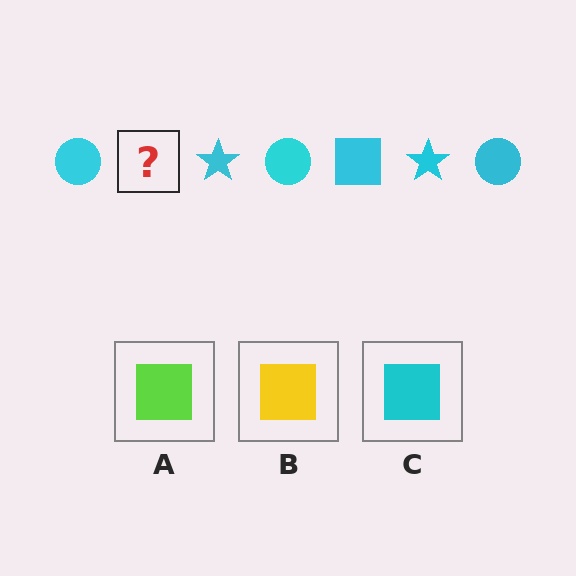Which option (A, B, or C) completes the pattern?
C.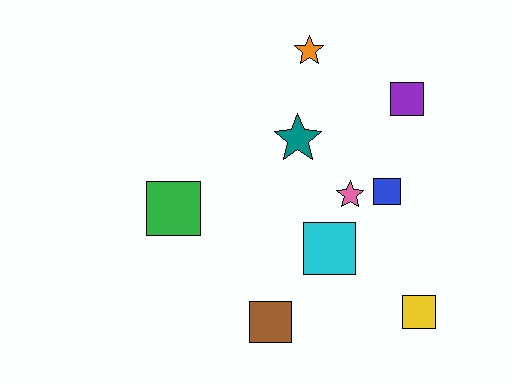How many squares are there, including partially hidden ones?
There are 6 squares.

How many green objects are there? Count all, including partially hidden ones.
There is 1 green object.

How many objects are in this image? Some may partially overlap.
There are 9 objects.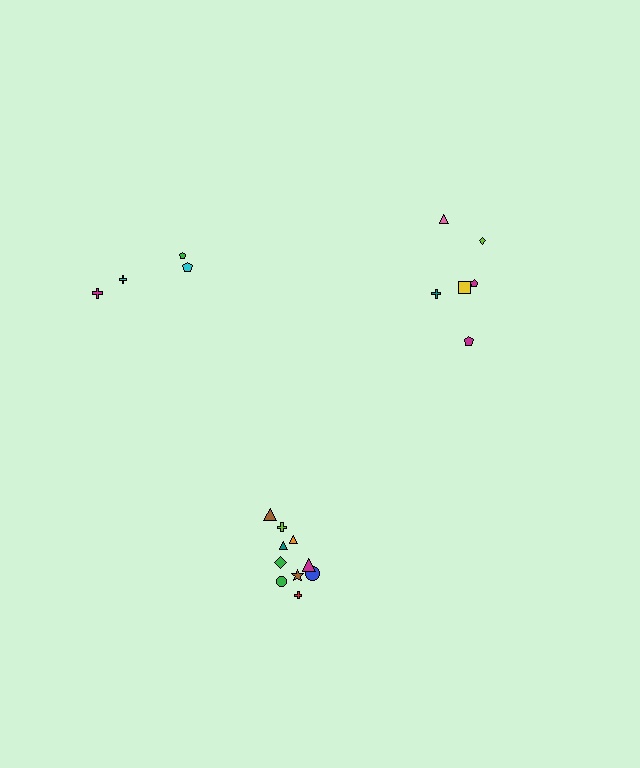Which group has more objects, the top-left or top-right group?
The top-right group.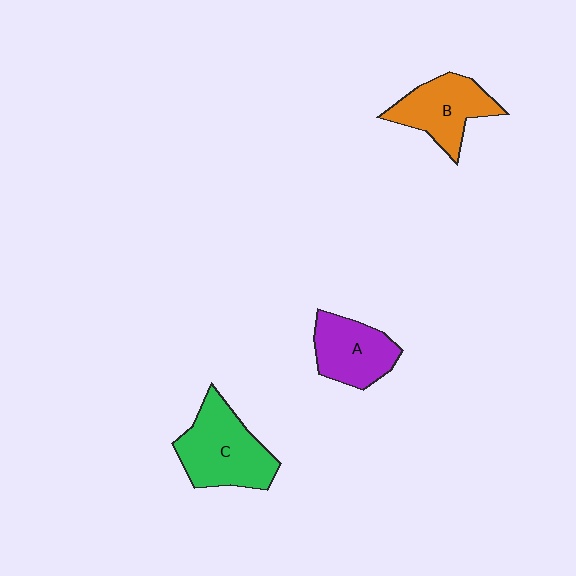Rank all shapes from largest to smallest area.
From largest to smallest: C (green), B (orange), A (purple).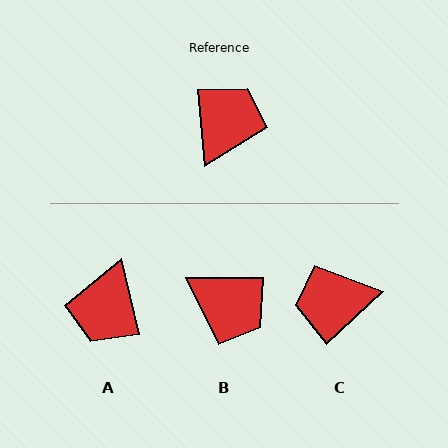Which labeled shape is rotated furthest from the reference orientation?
A, about 173 degrees away.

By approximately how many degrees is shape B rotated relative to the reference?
Approximately 95 degrees clockwise.